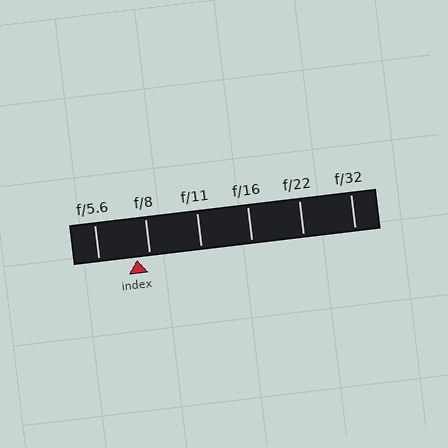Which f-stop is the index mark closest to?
The index mark is closest to f/8.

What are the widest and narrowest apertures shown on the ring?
The widest aperture shown is f/5.6 and the narrowest is f/32.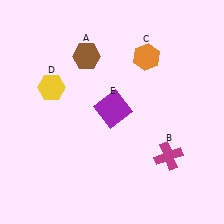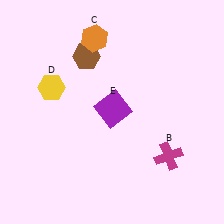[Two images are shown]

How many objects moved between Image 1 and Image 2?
1 object moved between the two images.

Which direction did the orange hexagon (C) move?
The orange hexagon (C) moved left.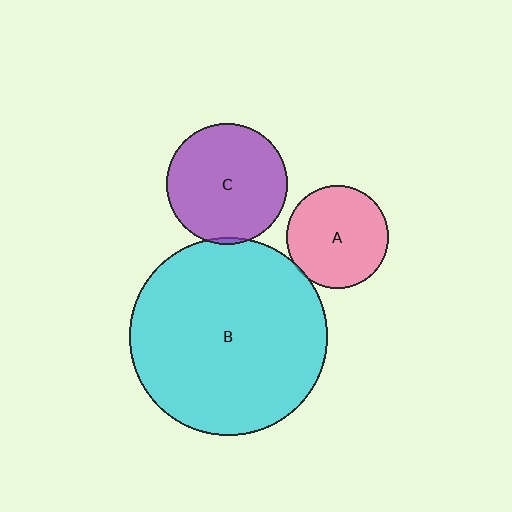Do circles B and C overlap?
Yes.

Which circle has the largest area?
Circle B (cyan).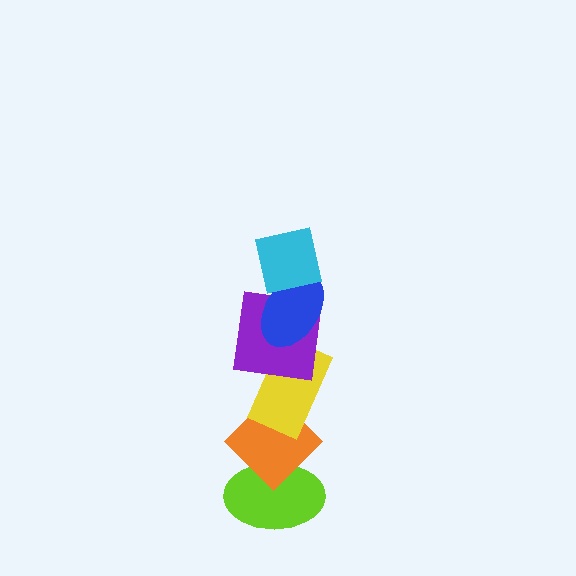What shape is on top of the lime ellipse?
The orange diamond is on top of the lime ellipse.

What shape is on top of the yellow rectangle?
The purple square is on top of the yellow rectangle.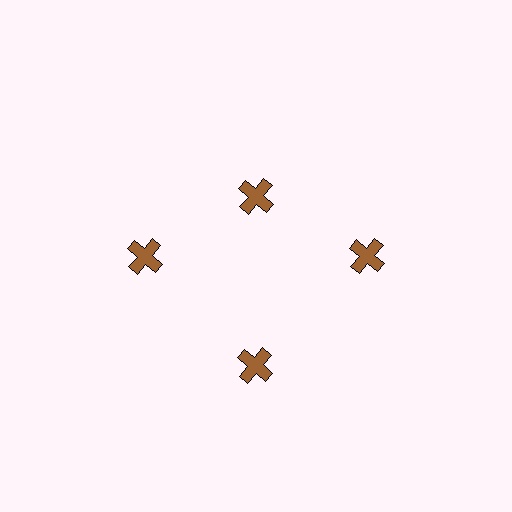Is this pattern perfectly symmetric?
No. The 4 brown crosses are arranged in a ring, but one element near the 12 o'clock position is pulled inward toward the center, breaking the 4-fold rotational symmetry.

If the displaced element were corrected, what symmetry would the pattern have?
It would have 4-fold rotational symmetry — the pattern would map onto itself every 90 degrees.